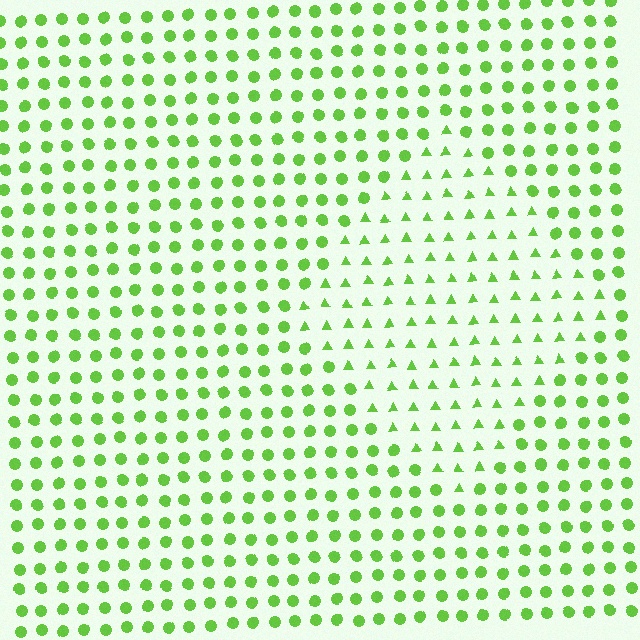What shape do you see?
I see a diamond.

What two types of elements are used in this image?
The image uses triangles inside the diamond region and circles outside it.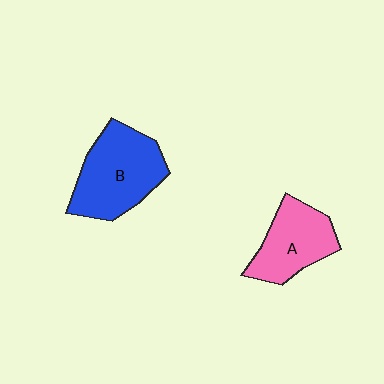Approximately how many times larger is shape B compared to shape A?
Approximately 1.3 times.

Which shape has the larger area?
Shape B (blue).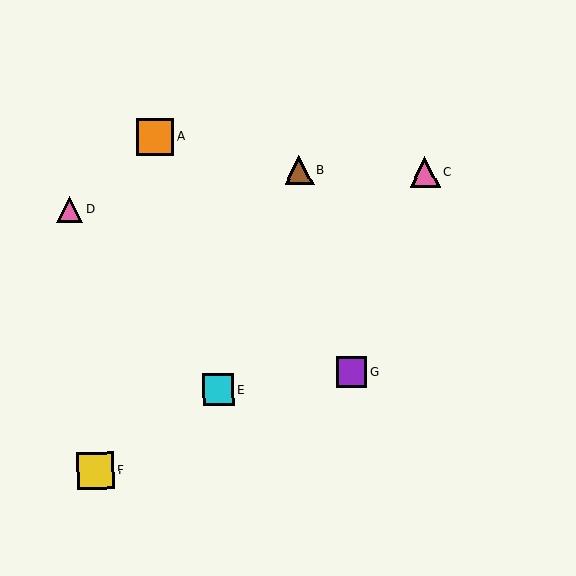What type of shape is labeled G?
Shape G is a purple square.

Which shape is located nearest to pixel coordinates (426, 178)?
The pink triangle (labeled C) at (425, 172) is nearest to that location.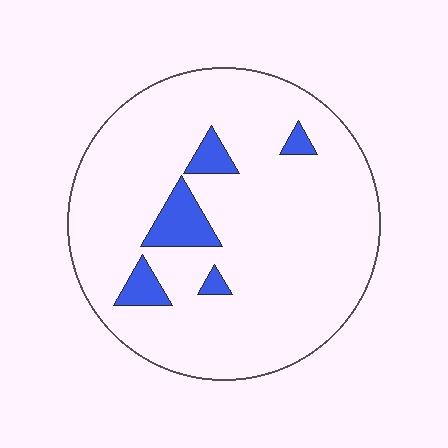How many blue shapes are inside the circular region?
5.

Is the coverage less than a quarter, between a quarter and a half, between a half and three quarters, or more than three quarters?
Less than a quarter.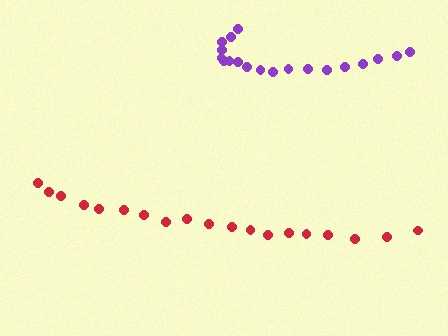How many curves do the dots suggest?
There are 2 distinct paths.